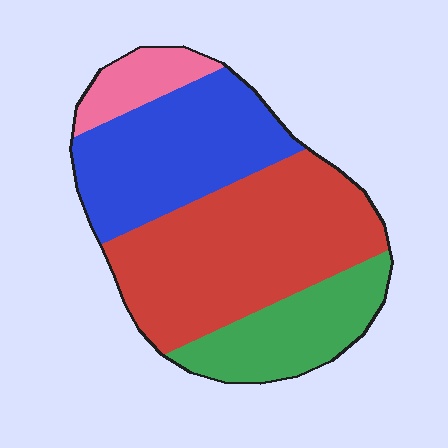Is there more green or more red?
Red.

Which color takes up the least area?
Pink, at roughly 10%.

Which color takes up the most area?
Red, at roughly 45%.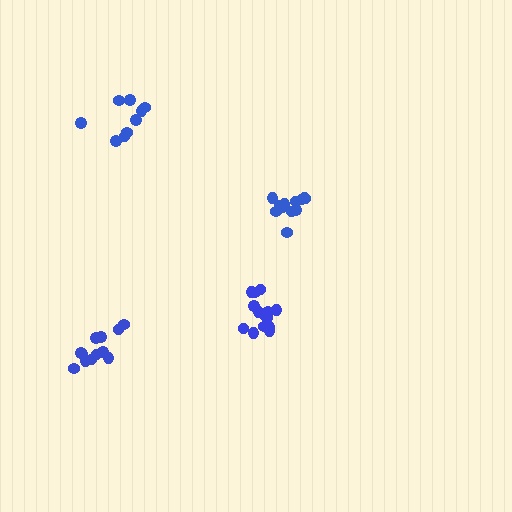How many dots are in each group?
Group 1: 14 dots, Group 2: 9 dots, Group 3: 12 dots, Group 4: 12 dots (47 total).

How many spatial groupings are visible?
There are 4 spatial groupings.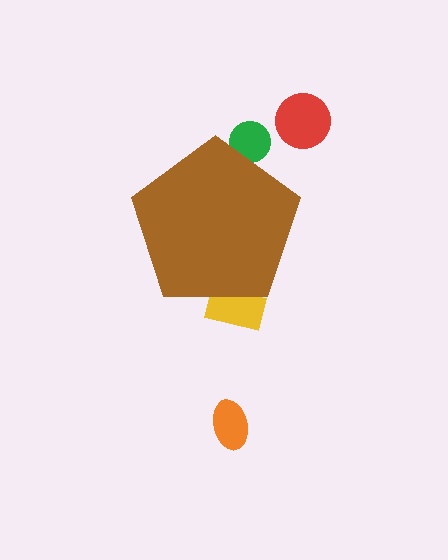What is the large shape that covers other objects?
A brown pentagon.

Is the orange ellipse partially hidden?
No, the orange ellipse is fully visible.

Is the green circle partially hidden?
Yes, the green circle is partially hidden behind the brown pentagon.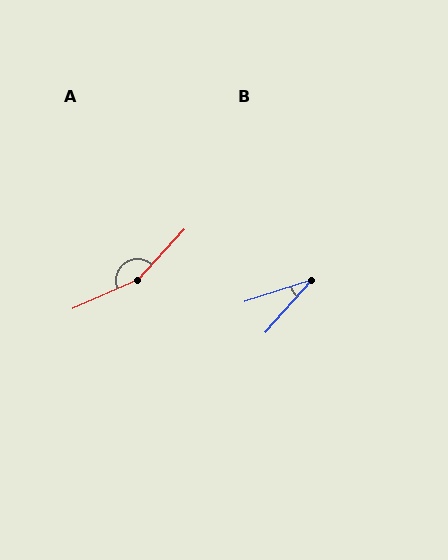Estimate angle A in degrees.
Approximately 156 degrees.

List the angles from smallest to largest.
B (31°), A (156°).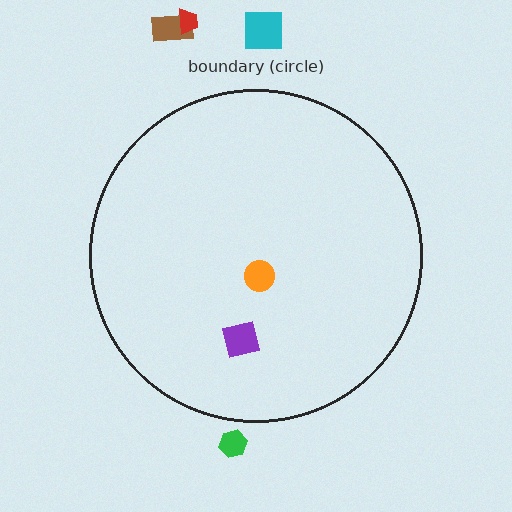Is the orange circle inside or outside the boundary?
Inside.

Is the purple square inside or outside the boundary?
Inside.